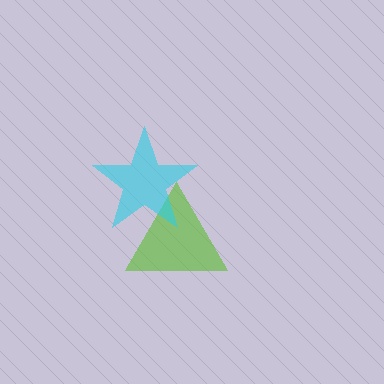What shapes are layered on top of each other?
The layered shapes are: a lime triangle, a cyan star.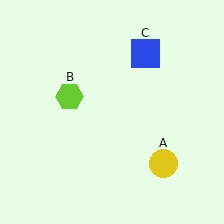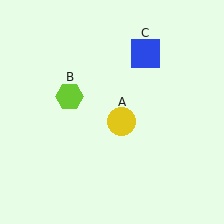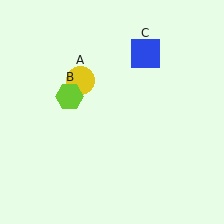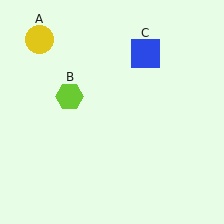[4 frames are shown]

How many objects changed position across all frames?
1 object changed position: yellow circle (object A).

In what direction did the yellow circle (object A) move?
The yellow circle (object A) moved up and to the left.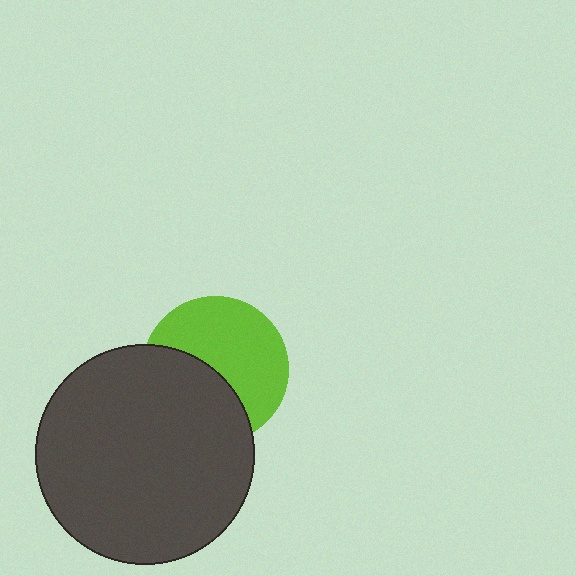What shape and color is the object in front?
The object in front is a dark gray circle.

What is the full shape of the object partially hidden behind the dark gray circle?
The partially hidden object is a lime circle.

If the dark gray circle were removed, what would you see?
You would see the complete lime circle.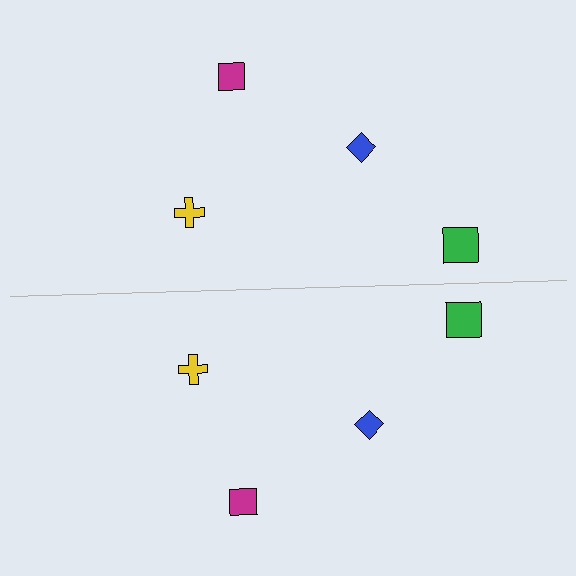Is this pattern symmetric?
Yes, this pattern has bilateral (reflection) symmetry.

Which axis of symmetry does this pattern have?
The pattern has a horizontal axis of symmetry running through the center of the image.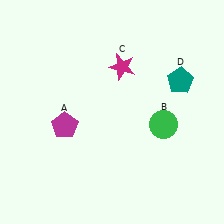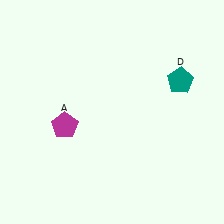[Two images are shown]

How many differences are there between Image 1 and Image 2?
There are 2 differences between the two images.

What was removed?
The green circle (B), the magenta star (C) were removed in Image 2.